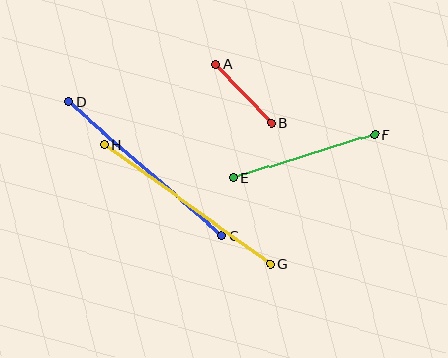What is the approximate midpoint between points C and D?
The midpoint is at approximately (145, 169) pixels.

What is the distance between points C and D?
The distance is approximately 203 pixels.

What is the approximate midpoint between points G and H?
The midpoint is at approximately (187, 204) pixels.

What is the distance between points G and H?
The distance is approximately 204 pixels.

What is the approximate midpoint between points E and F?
The midpoint is at approximately (304, 156) pixels.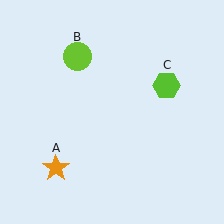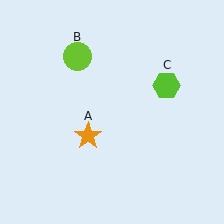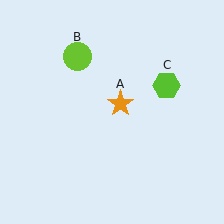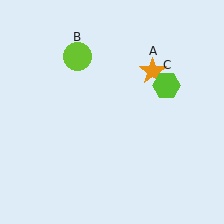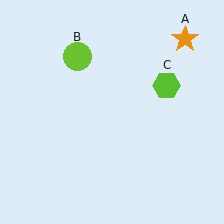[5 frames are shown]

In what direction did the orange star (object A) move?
The orange star (object A) moved up and to the right.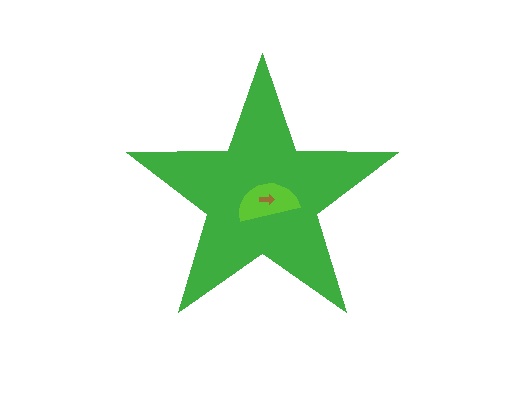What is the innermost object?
The brown arrow.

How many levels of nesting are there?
3.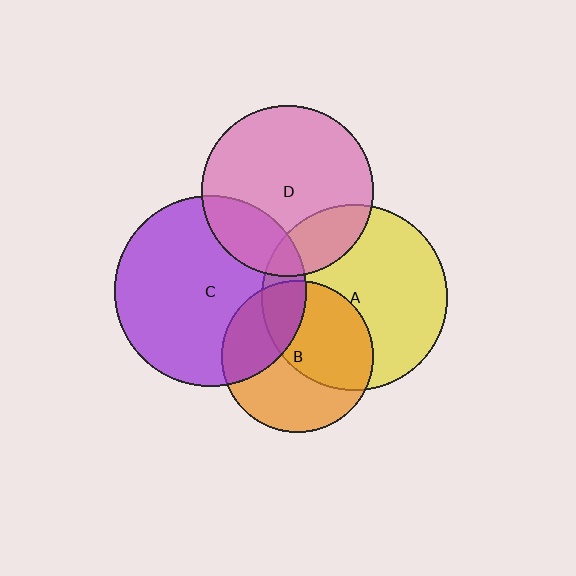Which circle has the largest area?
Circle C (purple).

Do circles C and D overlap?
Yes.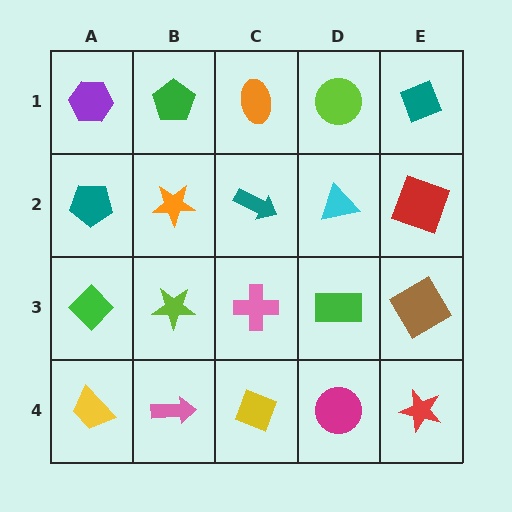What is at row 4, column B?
A pink arrow.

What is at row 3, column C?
A pink cross.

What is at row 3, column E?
A brown diamond.